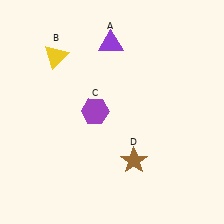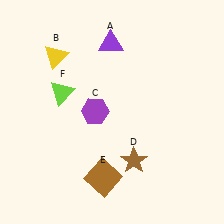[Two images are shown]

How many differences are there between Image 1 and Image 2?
There are 2 differences between the two images.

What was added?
A brown square (E), a lime triangle (F) were added in Image 2.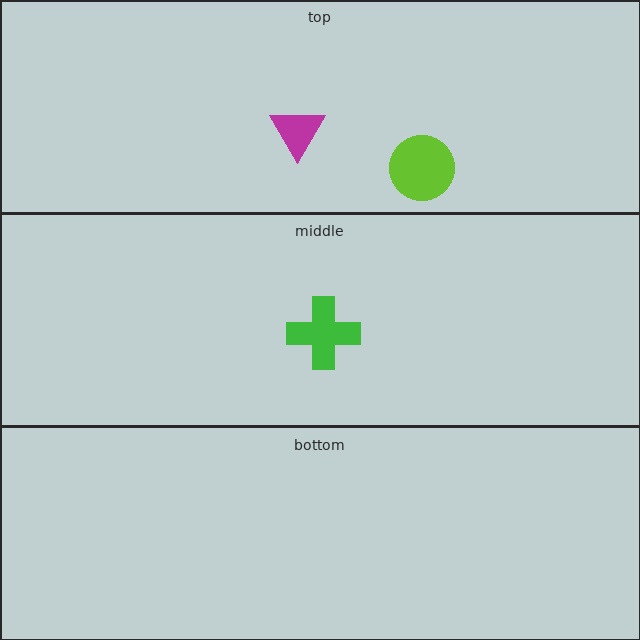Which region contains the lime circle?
The top region.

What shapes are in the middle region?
The green cross.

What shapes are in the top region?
The lime circle, the magenta triangle.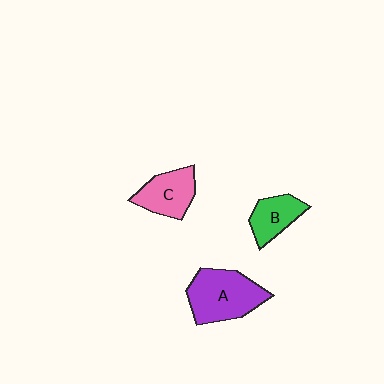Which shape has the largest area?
Shape A (purple).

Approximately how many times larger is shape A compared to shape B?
Approximately 1.8 times.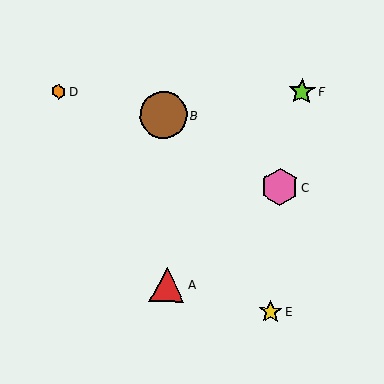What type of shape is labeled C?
Shape C is a pink hexagon.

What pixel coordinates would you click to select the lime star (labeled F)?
Click at (302, 92) to select the lime star F.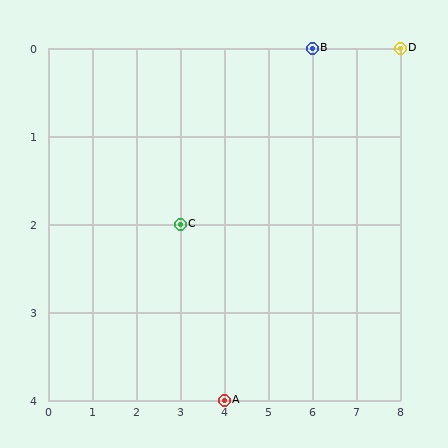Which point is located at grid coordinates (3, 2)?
Point C is at (3, 2).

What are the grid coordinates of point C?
Point C is at grid coordinates (3, 2).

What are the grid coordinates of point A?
Point A is at grid coordinates (4, 4).